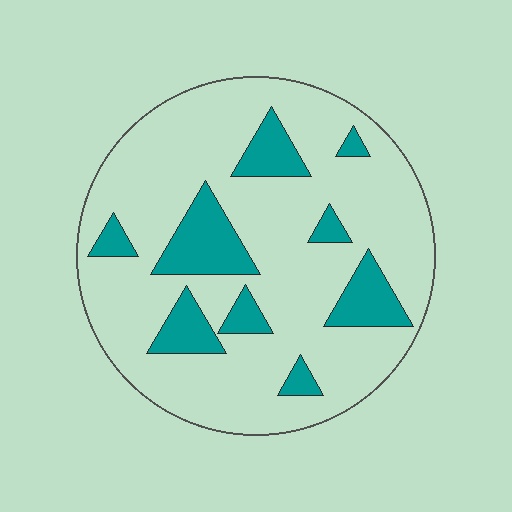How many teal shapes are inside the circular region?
9.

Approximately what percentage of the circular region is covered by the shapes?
Approximately 20%.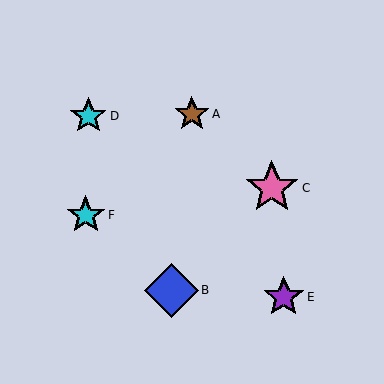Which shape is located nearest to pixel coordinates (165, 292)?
The blue diamond (labeled B) at (171, 290) is nearest to that location.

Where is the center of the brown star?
The center of the brown star is at (192, 114).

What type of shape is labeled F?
Shape F is a cyan star.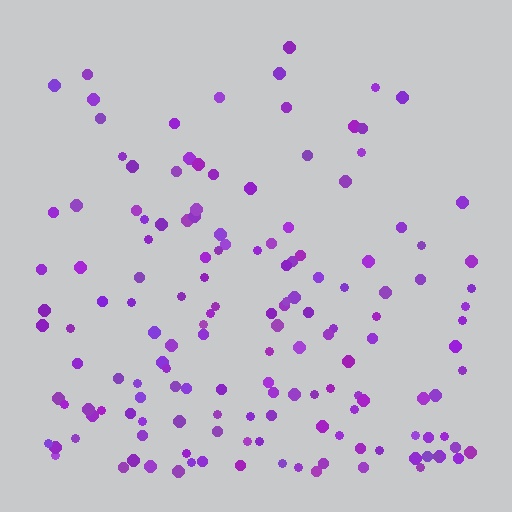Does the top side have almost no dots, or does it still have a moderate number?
Still a moderate number, just noticeably fewer than the bottom.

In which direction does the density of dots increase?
From top to bottom, with the bottom side densest.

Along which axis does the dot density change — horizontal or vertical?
Vertical.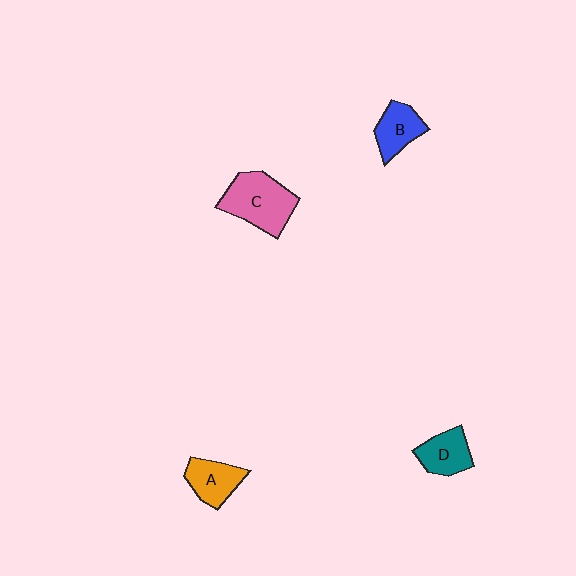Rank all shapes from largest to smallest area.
From largest to smallest: C (pink), A (orange), D (teal), B (blue).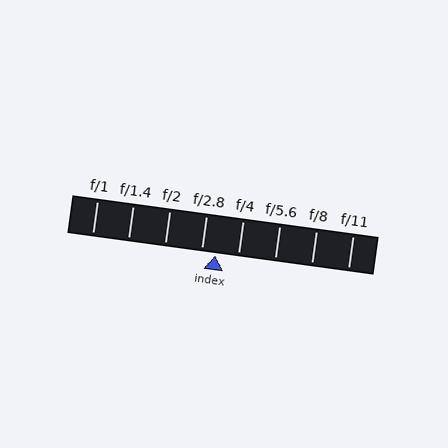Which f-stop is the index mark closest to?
The index mark is closest to f/2.8.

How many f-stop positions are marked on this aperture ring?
There are 8 f-stop positions marked.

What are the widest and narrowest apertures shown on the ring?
The widest aperture shown is f/1 and the narrowest is f/11.